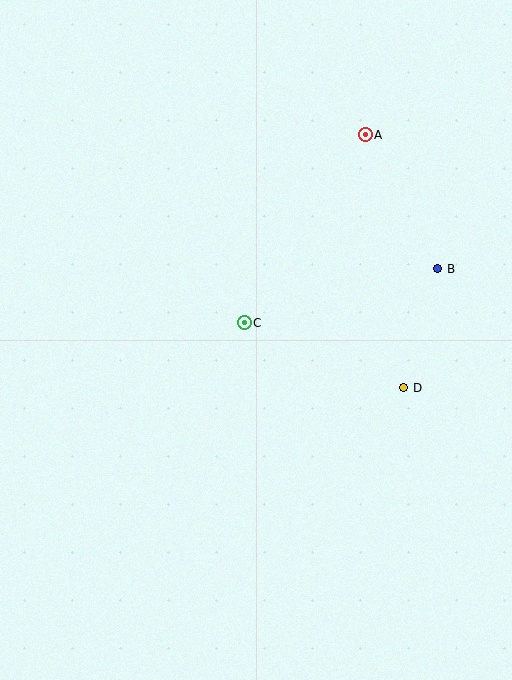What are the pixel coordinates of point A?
Point A is at (365, 135).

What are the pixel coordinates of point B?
Point B is at (438, 269).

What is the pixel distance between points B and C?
The distance between B and C is 201 pixels.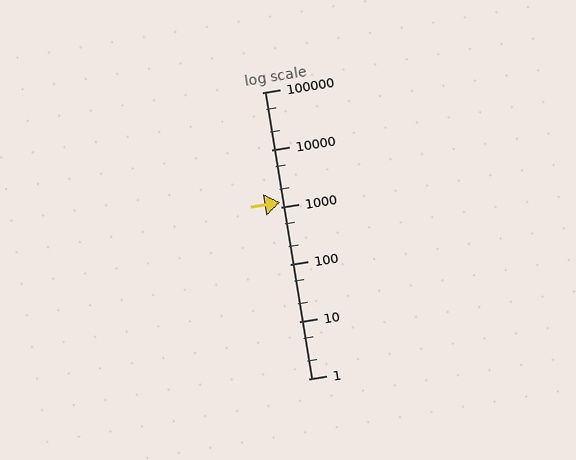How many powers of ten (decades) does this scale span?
The scale spans 5 decades, from 1 to 100000.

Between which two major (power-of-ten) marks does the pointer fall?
The pointer is between 1000 and 10000.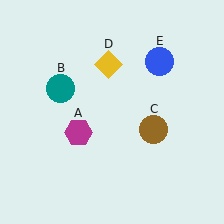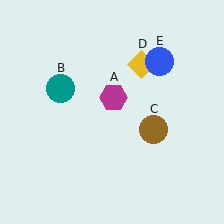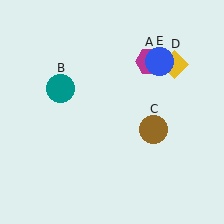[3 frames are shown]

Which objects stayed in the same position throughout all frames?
Teal circle (object B) and brown circle (object C) and blue circle (object E) remained stationary.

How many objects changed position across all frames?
2 objects changed position: magenta hexagon (object A), yellow diamond (object D).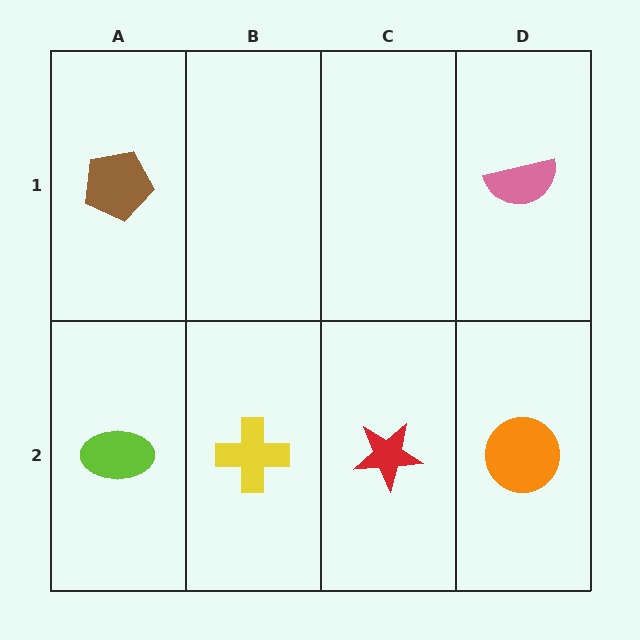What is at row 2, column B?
A yellow cross.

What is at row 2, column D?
An orange circle.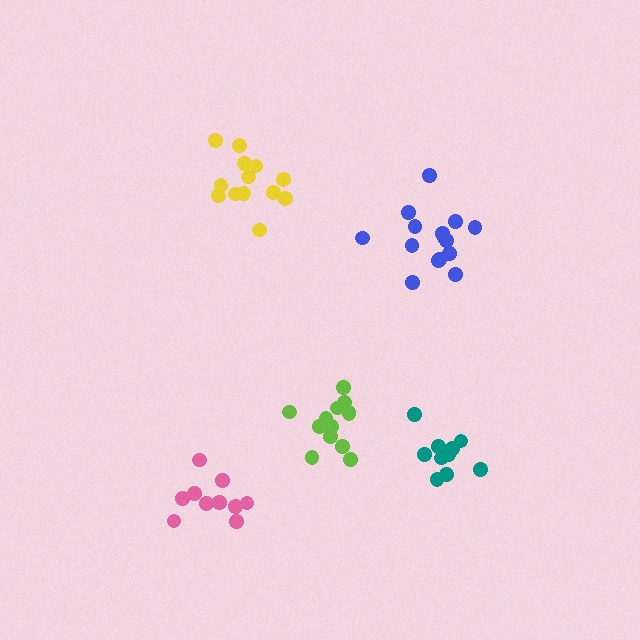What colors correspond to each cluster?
The clusters are colored: teal, yellow, lime, blue, pink.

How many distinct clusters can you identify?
There are 5 distinct clusters.